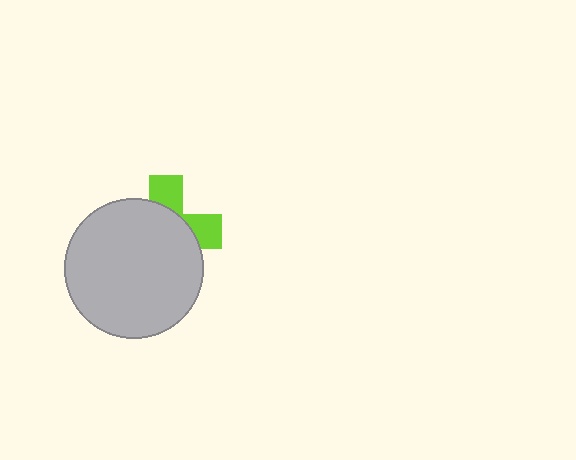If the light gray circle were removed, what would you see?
You would see the complete lime cross.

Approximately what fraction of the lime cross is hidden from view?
Roughly 68% of the lime cross is hidden behind the light gray circle.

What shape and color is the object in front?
The object in front is a light gray circle.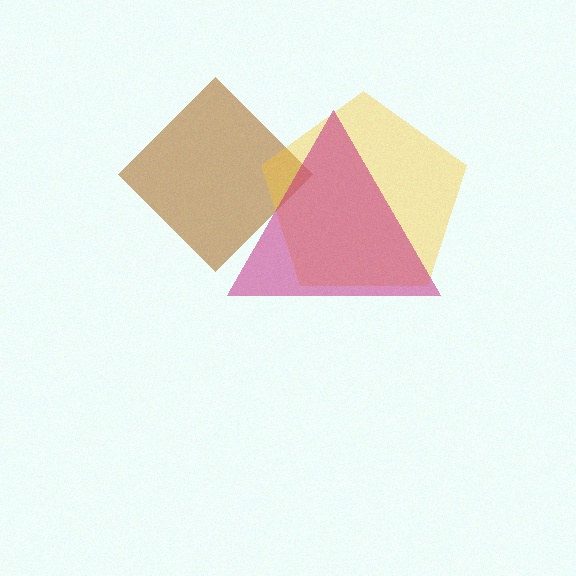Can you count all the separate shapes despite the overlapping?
Yes, there are 3 separate shapes.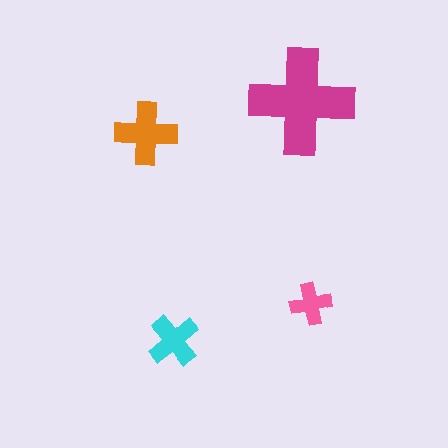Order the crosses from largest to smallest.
the magenta one, the orange one, the cyan one, the pink one.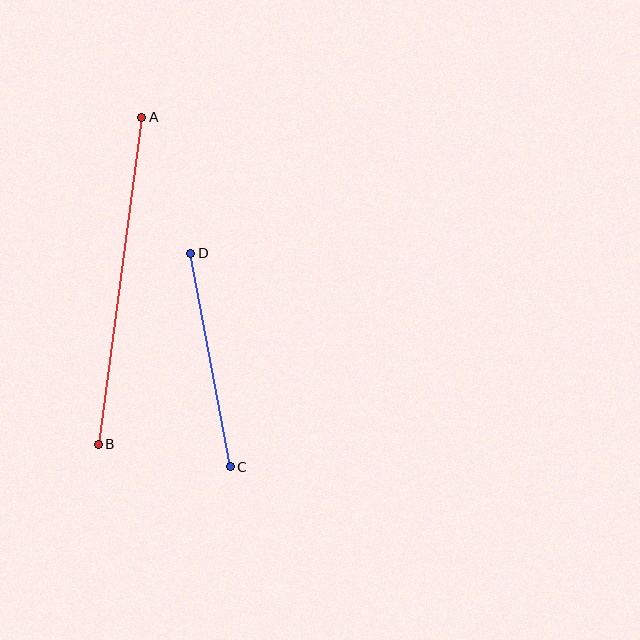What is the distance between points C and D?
The distance is approximately 217 pixels.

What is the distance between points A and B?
The distance is approximately 330 pixels.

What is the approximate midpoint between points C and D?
The midpoint is at approximately (211, 360) pixels.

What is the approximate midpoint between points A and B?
The midpoint is at approximately (120, 281) pixels.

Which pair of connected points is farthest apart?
Points A and B are farthest apart.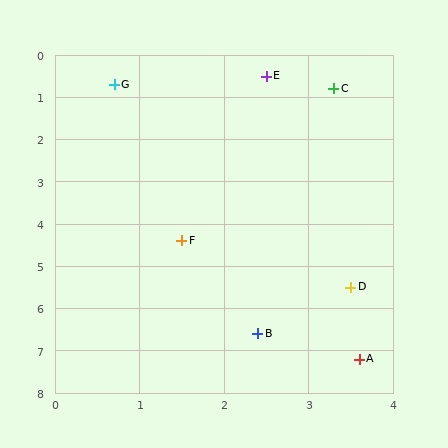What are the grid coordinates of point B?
Point B is at approximately (2.4, 6.6).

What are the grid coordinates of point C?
Point C is at approximately (3.3, 0.8).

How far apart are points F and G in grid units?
Points F and G are about 3.8 grid units apart.